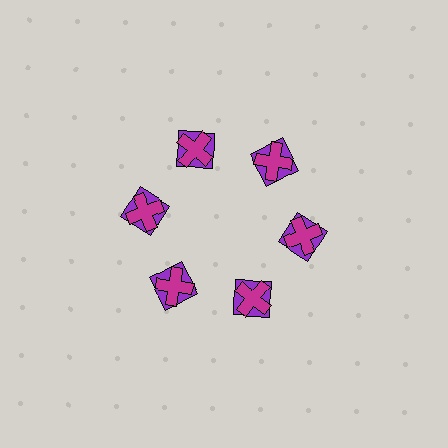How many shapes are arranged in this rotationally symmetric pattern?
There are 12 shapes, arranged in 6 groups of 2.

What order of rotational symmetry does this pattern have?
This pattern has 6-fold rotational symmetry.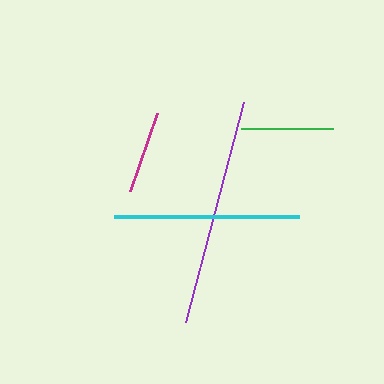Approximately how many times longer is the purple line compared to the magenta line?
The purple line is approximately 2.7 times the length of the magenta line.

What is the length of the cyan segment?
The cyan segment is approximately 185 pixels long.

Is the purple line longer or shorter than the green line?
The purple line is longer than the green line.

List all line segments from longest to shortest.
From longest to shortest: purple, cyan, green, magenta.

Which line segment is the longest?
The purple line is the longest at approximately 227 pixels.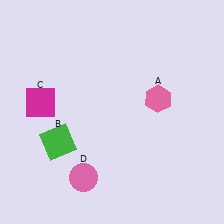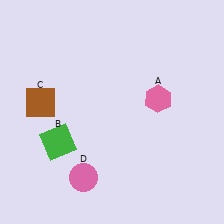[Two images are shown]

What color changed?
The square (C) changed from magenta in Image 1 to brown in Image 2.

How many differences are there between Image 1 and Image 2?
There is 1 difference between the two images.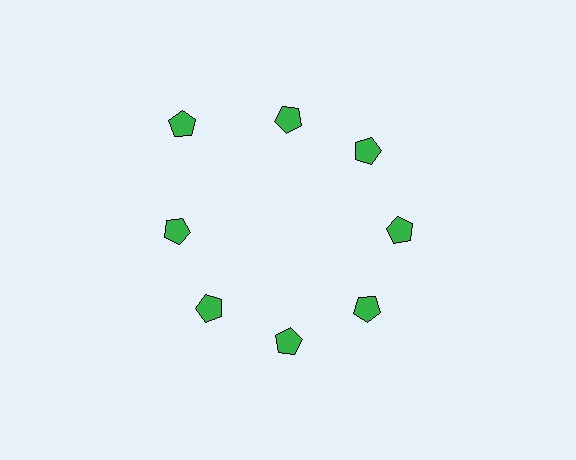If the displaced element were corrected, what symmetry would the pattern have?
It would have 8-fold rotational symmetry — the pattern would map onto itself every 45 degrees.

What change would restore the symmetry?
The symmetry would be restored by moving it inward, back onto the ring so that all 8 pentagons sit at equal angles and equal distance from the center.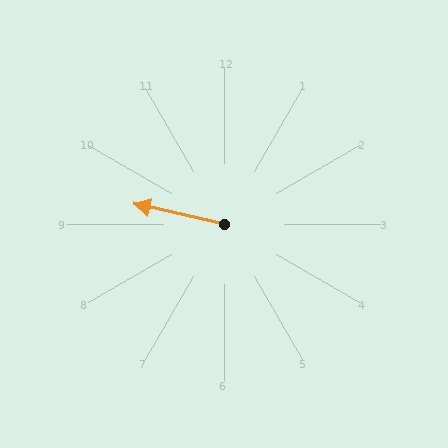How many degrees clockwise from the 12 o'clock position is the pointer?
Approximately 283 degrees.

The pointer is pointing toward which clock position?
Roughly 9 o'clock.